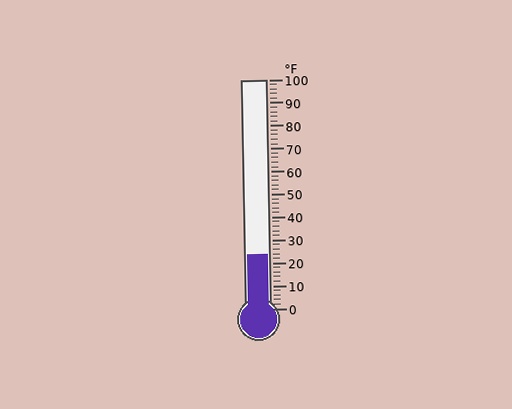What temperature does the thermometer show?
The thermometer shows approximately 24°F.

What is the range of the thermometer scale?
The thermometer scale ranges from 0°F to 100°F.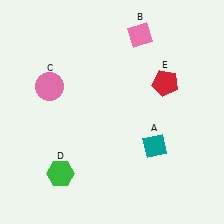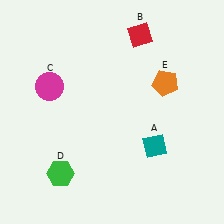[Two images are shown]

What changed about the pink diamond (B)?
In Image 1, B is pink. In Image 2, it changed to red.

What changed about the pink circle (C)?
In Image 1, C is pink. In Image 2, it changed to magenta.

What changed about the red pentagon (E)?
In Image 1, E is red. In Image 2, it changed to orange.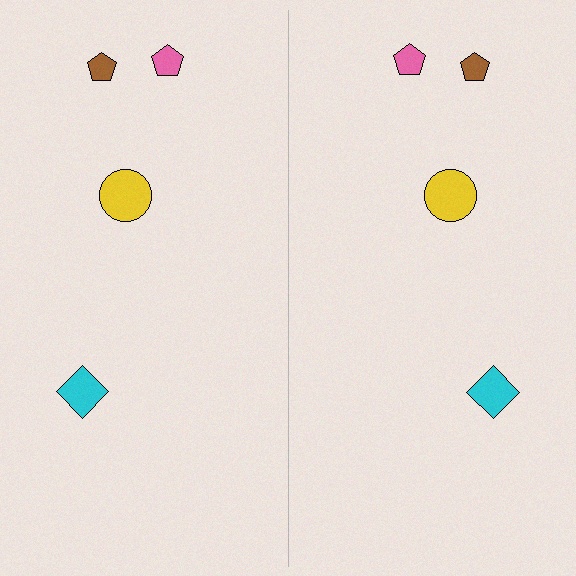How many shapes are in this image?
There are 8 shapes in this image.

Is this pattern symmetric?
Yes, this pattern has bilateral (reflection) symmetry.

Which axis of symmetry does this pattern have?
The pattern has a vertical axis of symmetry running through the center of the image.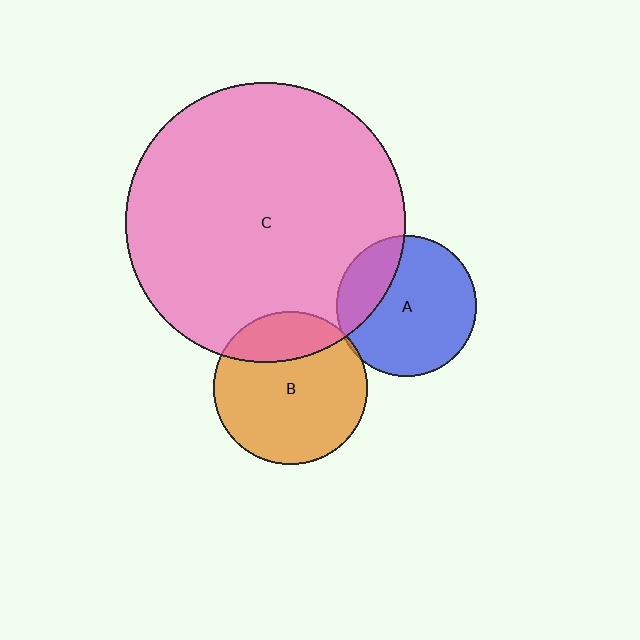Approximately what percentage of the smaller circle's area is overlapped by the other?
Approximately 25%.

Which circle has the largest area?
Circle C (pink).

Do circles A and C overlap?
Yes.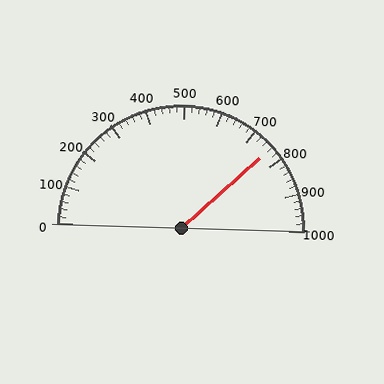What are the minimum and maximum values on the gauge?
The gauge ranges from 0 to 1000.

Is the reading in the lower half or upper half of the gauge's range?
The reading is in the upper half of the range (0 to 1000).